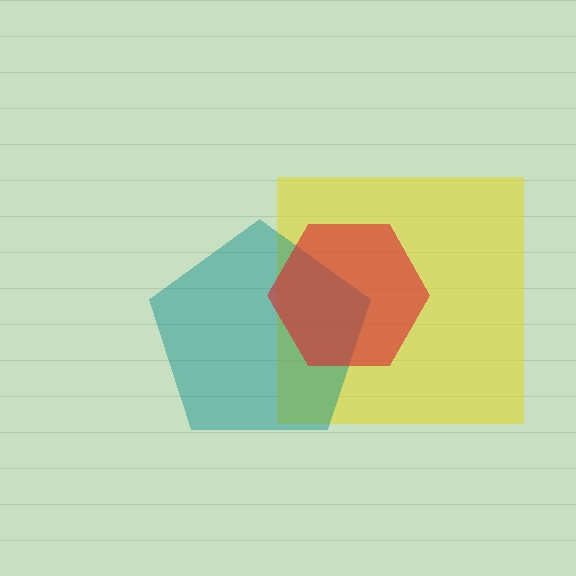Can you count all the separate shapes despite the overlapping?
Yes, there are 3 separate shapes.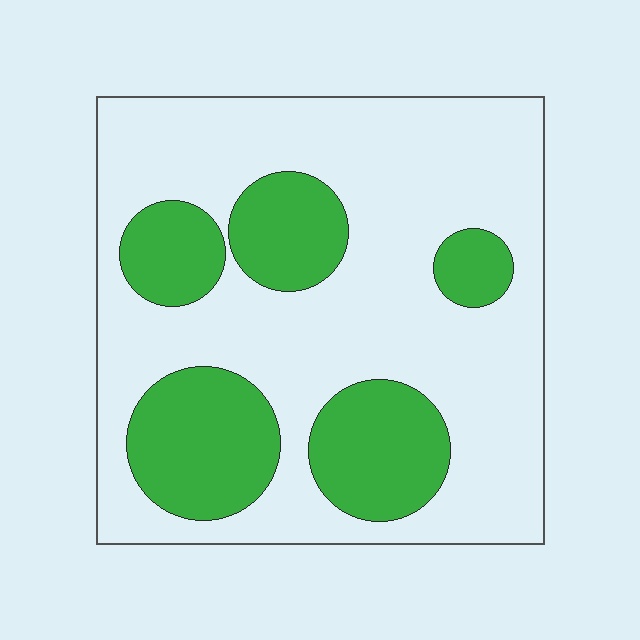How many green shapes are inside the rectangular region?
5.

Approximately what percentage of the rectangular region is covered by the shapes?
Approximately 30%.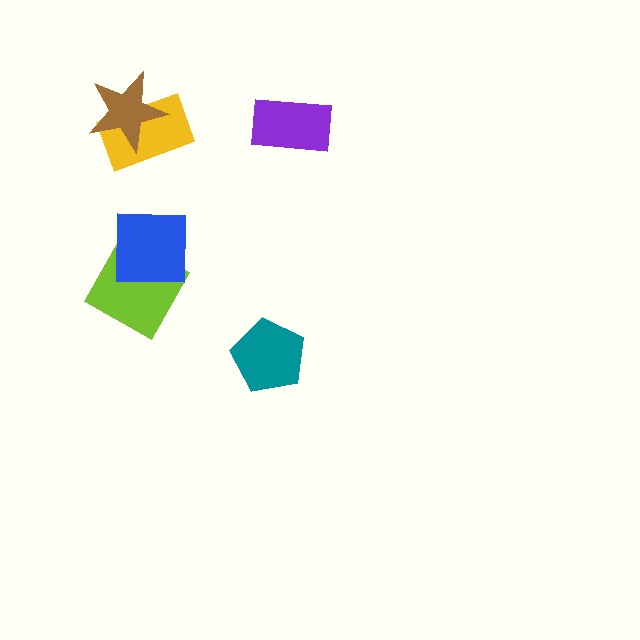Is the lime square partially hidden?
Yes, it is partially covered by another shape.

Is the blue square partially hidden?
No, no other shape covers it.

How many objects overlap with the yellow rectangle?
1 object overlaps with the yellow rectangle.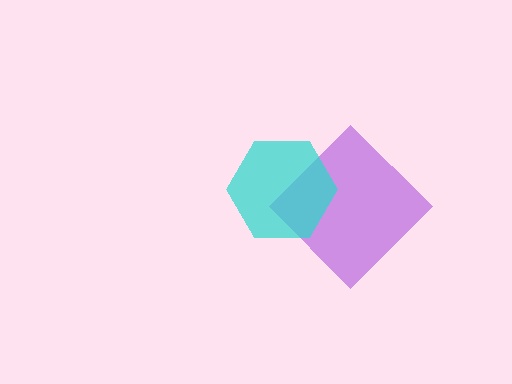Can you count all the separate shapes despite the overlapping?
Yes, there are 2 separate shapes.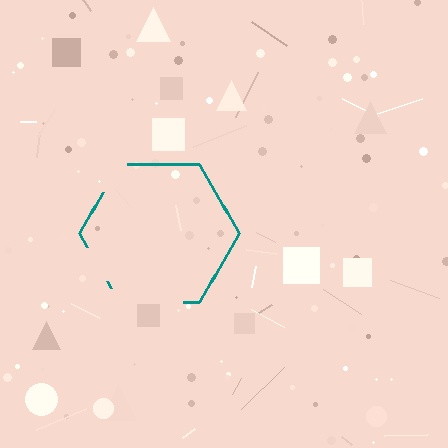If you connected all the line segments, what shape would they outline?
They would outline a hexagon.